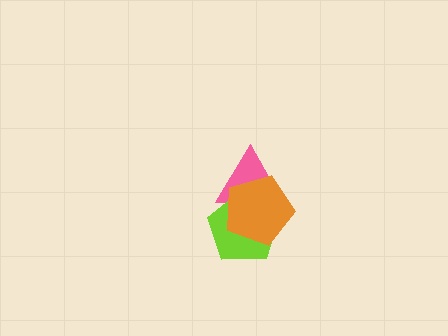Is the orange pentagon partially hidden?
No, no other shape covers it.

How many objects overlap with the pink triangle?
2 objects overlap with the pink triangle.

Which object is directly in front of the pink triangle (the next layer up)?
The lime pentagon is directly in front of the pink triangle.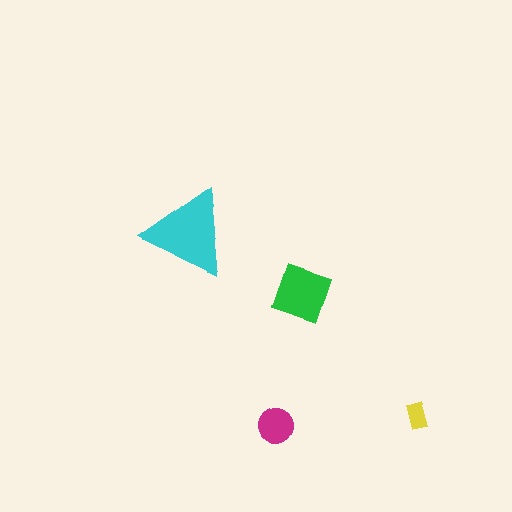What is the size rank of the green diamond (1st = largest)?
2nd.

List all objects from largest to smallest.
The cyan triangle, the green diamond, the magenta circle, the yellow rectangle.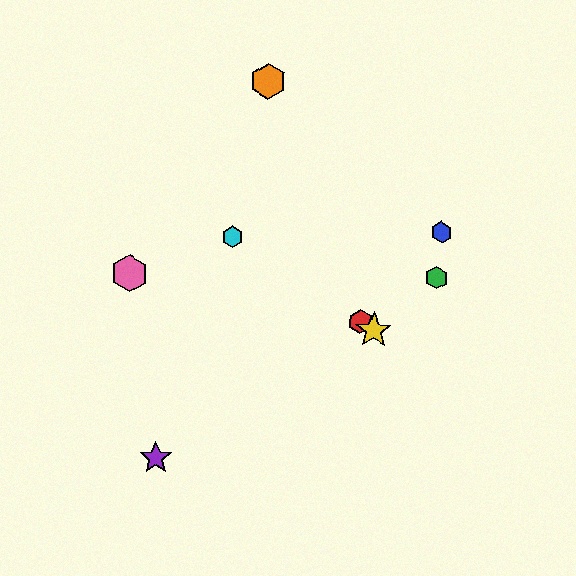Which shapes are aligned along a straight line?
The red hexagon, the yellow star, the cyan hexagon are aligned along a straight line.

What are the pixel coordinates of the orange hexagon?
The orange hexagon is at (268, 81).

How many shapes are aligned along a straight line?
3 shapes (the red hexagon, the yellow star, the cyan hexagon) are aligned along a straight line.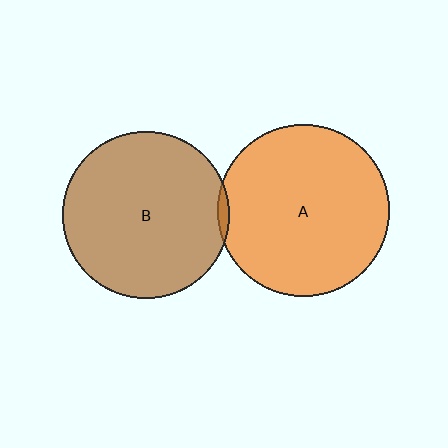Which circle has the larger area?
Circle A (orange).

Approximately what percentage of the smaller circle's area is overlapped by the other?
Approximately 5%.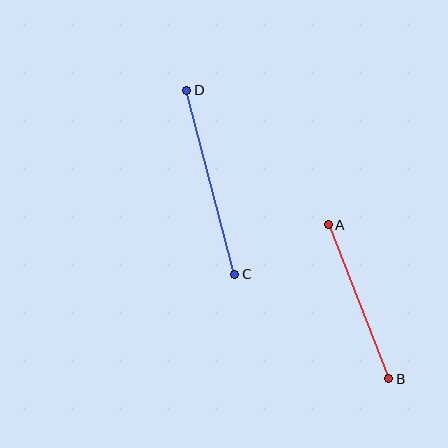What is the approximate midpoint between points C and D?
The midpoint is at approximately (211, 182) pixels.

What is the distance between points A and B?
The distance is approximately 166 pixels.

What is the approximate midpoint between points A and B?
The midpoint is at approximately (358, 302) pixels.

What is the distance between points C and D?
The distance is approximately 190 pixels.